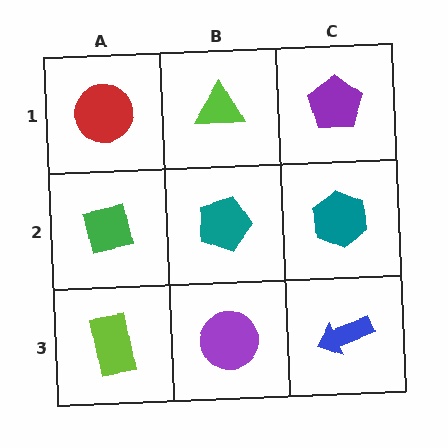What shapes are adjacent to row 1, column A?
A green square (row 2, column A), a lime triangle (row 1, column B).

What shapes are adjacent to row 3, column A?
A green square (row 2, column A), a purple circle (row 3, column B).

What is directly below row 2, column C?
A blue arrow.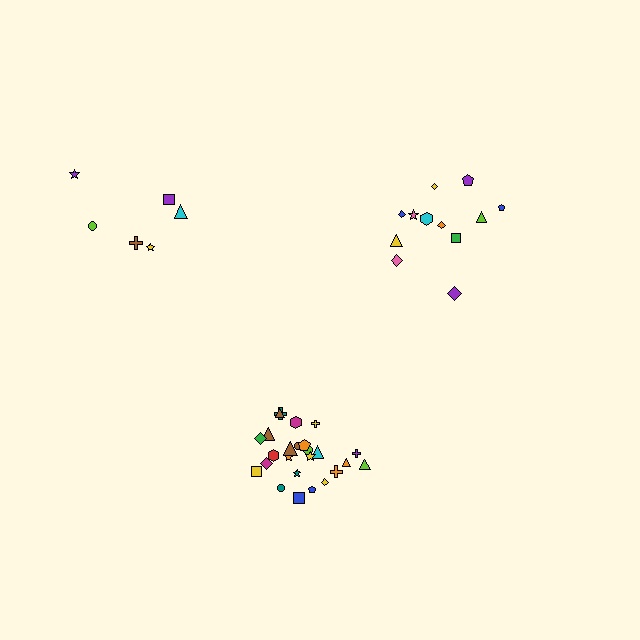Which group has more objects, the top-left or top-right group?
The top-right group.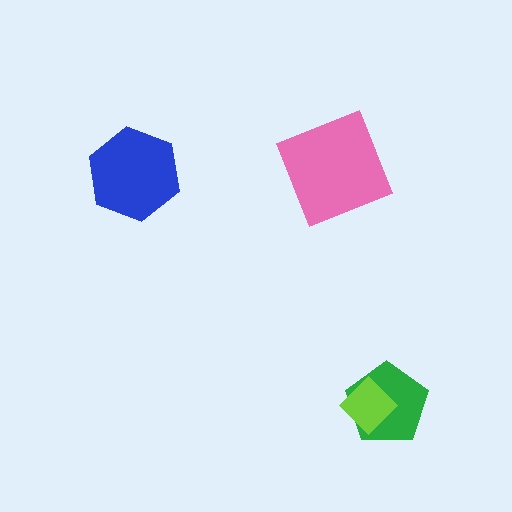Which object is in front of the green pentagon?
The lime diamond is in front of the green pentagon.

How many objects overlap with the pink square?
0 objects overlap with the pink square.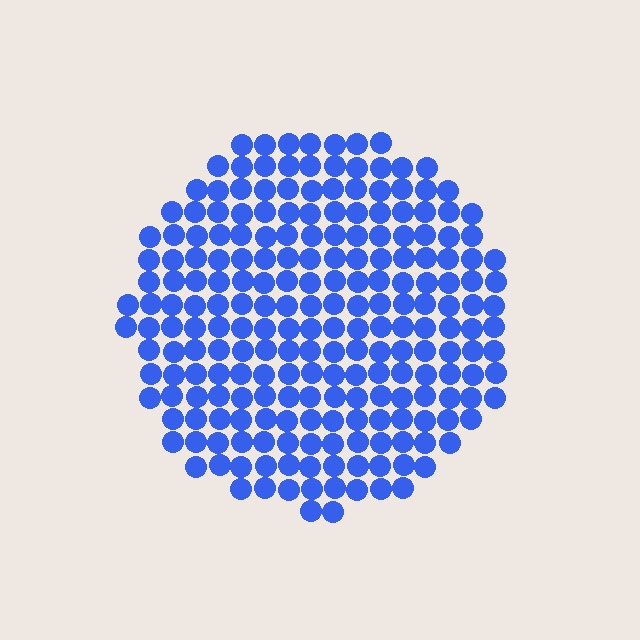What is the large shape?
The large shape is a circle.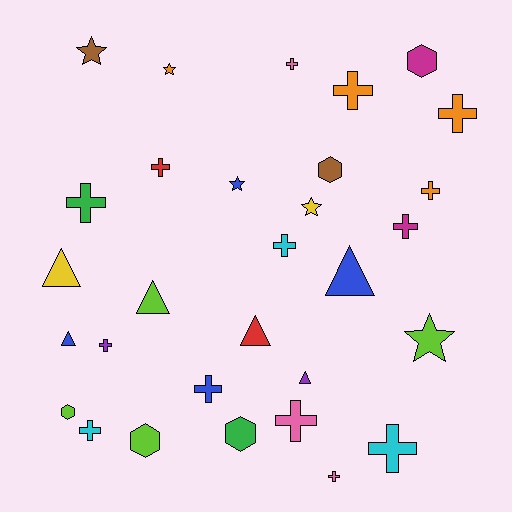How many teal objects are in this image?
There are no teal objects.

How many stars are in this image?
There are 5 stars.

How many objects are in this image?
There are 30 objects.